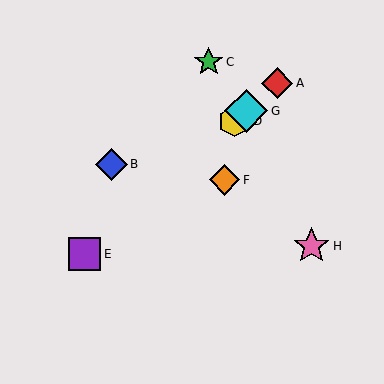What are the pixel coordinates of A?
Object A is at (277, 83).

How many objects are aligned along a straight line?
4 objects (A, D, E, G) are aligned along a straight line.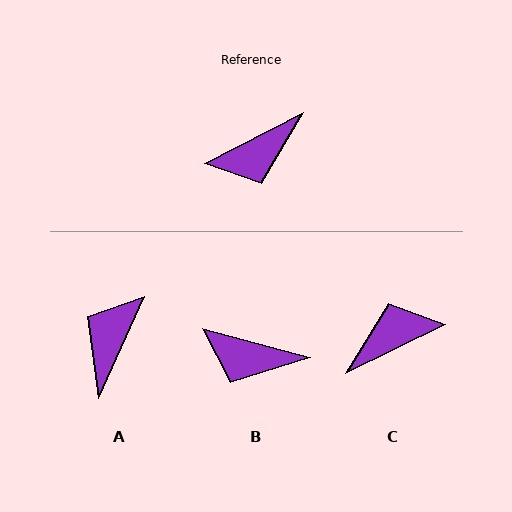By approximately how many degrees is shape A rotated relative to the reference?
Approximately 141 degrees clockwise.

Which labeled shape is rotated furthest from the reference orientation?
C, about 179 degrees away.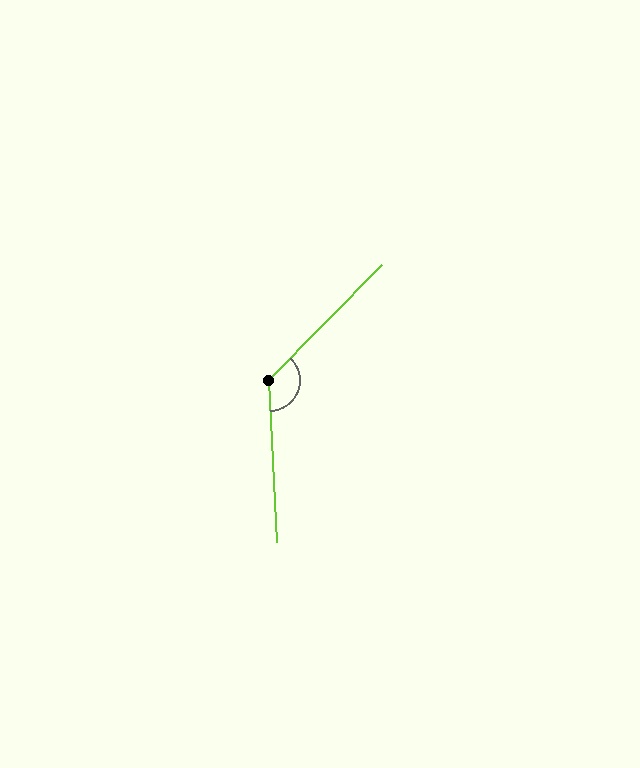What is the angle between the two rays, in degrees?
Approximately 133 degrees.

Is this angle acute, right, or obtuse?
It is obtuse.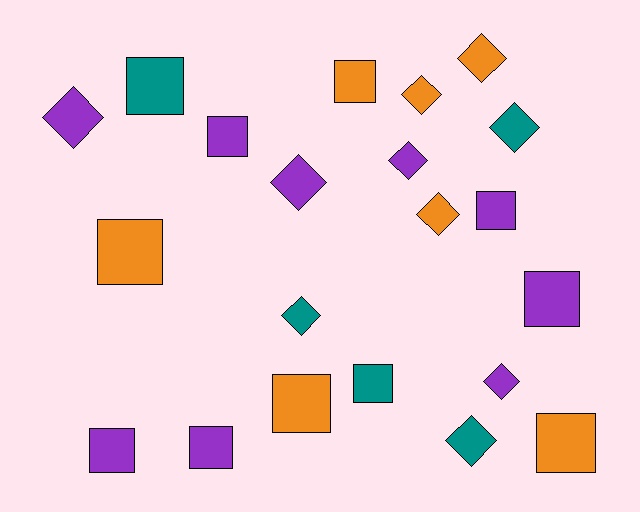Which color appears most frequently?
Purple, with 9 objects.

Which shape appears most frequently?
Square, with 11 objects.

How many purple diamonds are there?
There are 4 purple diamonds.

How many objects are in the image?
There are 21 objects.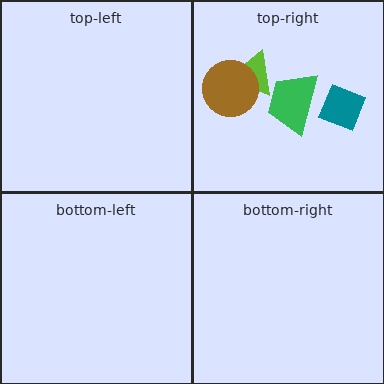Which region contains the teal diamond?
The top-right region.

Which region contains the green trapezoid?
The top-right region.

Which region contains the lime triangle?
The top-right region.